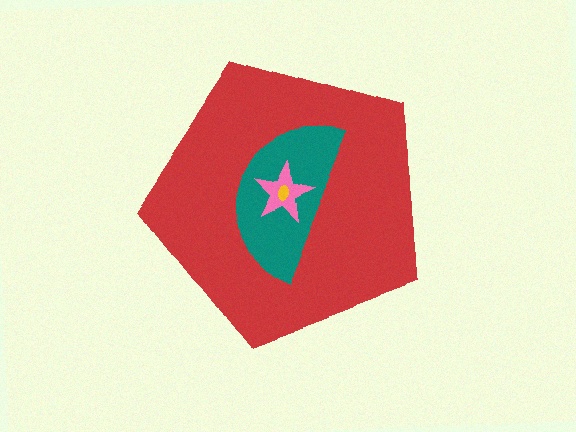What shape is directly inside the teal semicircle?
The pink star.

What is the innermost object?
The yellow ellipse.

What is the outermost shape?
The red pentagon.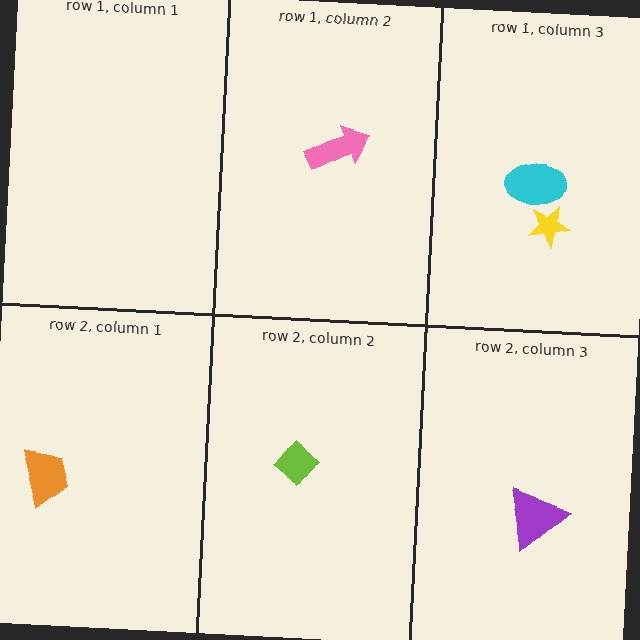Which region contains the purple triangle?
The row 2, column 3 region.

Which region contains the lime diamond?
The row 2, column 2 region.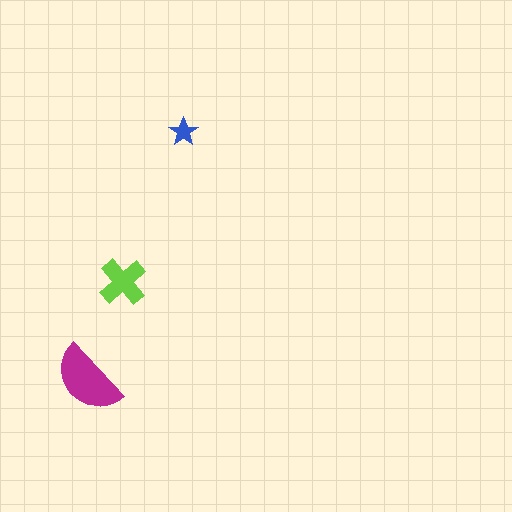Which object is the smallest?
The blue star.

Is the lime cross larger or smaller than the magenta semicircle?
Smaller.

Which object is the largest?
The magenta semicircle.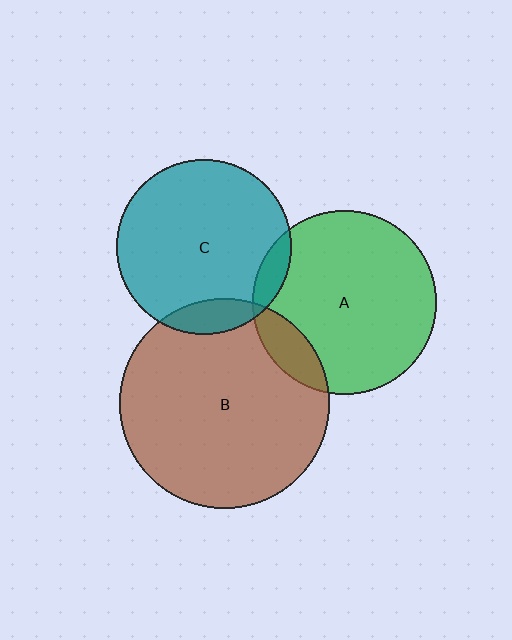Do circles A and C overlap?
Yes.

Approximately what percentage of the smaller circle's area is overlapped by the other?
Approximately 10%.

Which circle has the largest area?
Circle B (brown).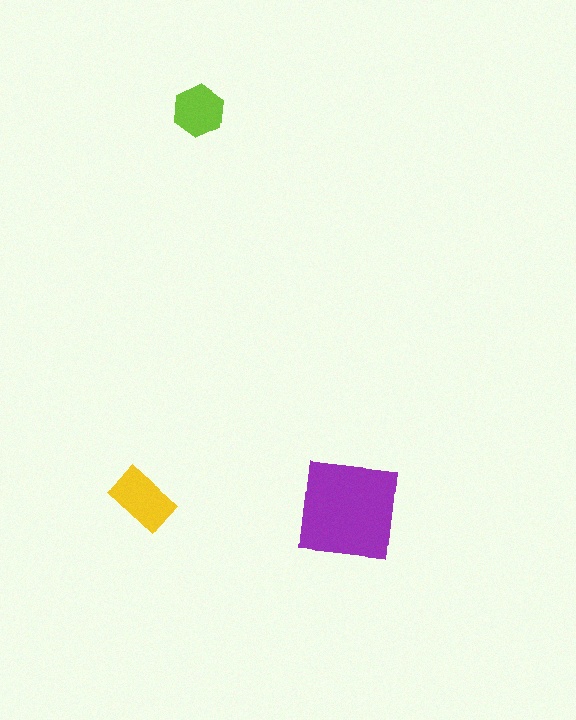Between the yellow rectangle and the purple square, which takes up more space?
The purple square.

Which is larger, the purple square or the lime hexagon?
The purple square.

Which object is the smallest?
The lime hexagon.